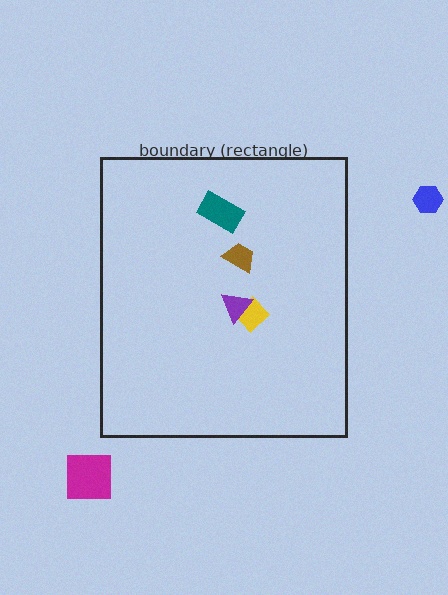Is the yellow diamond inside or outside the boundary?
Inside.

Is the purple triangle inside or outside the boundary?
Inside.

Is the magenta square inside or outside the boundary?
Outside.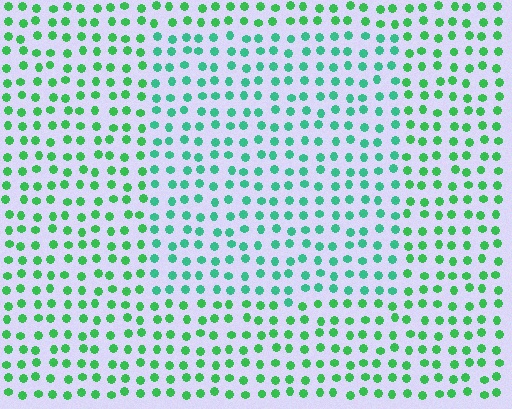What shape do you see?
I see a rectangle.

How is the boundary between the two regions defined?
The boundary is defined purely by a slight shift in hue (about 26 degrees). Spacing, size, and orientation are identical on both sides.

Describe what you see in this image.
The image is filled with small green elements in a uniform arrangement. A rectangle-shaped region is visible where the elements are tinted to a slightly different hue, forming a subtle color boundary.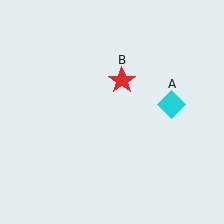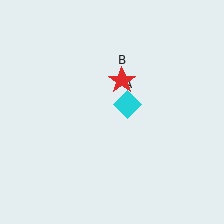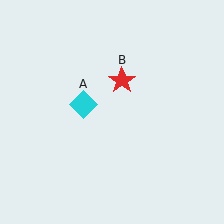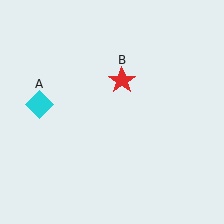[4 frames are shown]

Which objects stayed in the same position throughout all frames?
Red star (object B) remained stationary.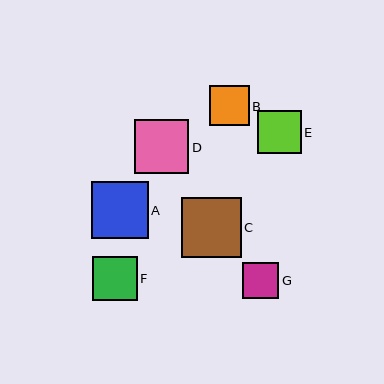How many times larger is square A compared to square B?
Square A is approximately 1.4 times the size of square B.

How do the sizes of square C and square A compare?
Square C and square A are approximately the same size.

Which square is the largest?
Square C is the largest with a size of approximately 60 pixels.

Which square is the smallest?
Square G is the smallest with a size of approximately 36 pixels.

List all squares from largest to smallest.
From largest to smallest: C, A, D, F, E, B, G.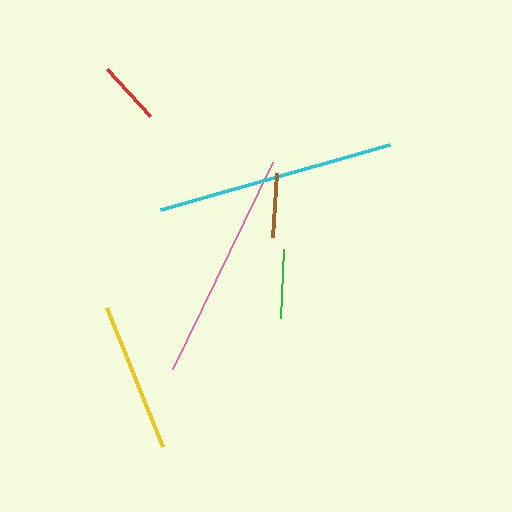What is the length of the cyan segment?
The cyan segment is approximately 238 pixels long.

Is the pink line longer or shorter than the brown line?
The pink line is longer than the brown line.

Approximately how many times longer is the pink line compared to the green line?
The pink line is approximately 3.3 times the length of the green line.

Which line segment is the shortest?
The brown line is the shortest at approximately 64 pixels.